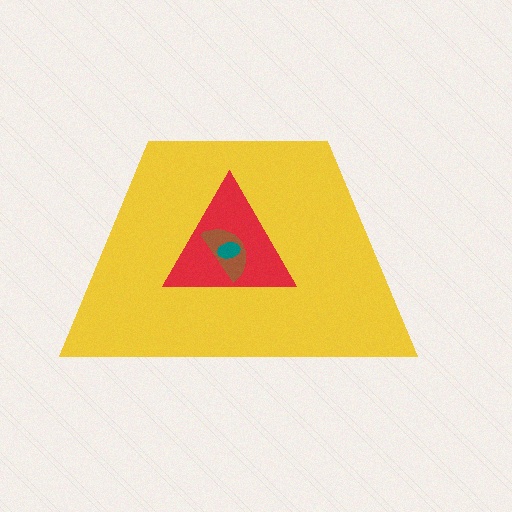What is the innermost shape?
The teal ellipse.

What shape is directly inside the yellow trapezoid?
The red triangle.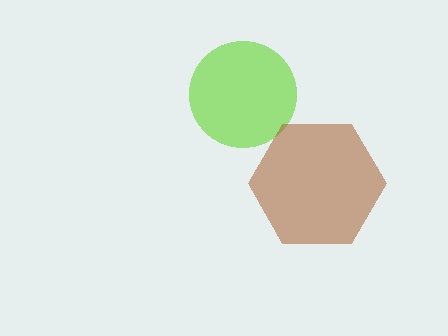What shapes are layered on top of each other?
The layered shapes are: a lime circle, a brown hexagon.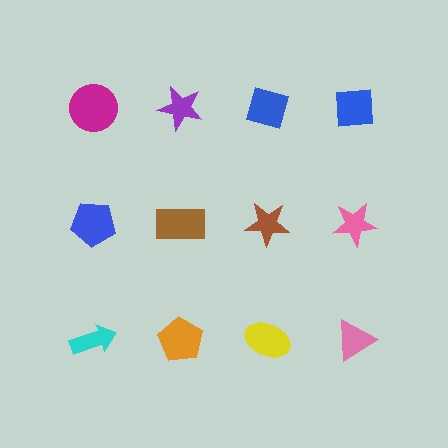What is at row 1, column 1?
A magenta circle.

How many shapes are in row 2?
4 shapes.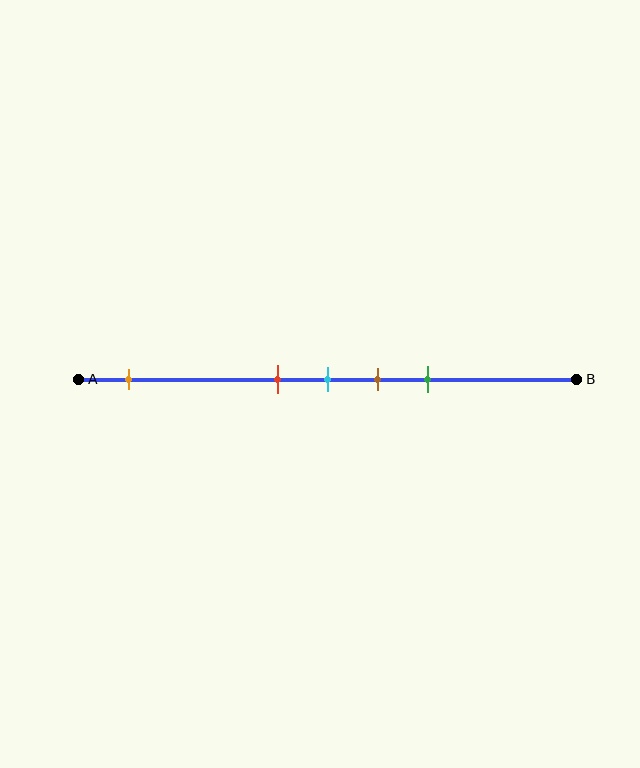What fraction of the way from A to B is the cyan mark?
The cyan mark is approximately 50% (0.5) of the way from A to B.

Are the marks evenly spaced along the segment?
No, the marks are not evenly spaced.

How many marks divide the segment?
There are 5 marks dividing the segment.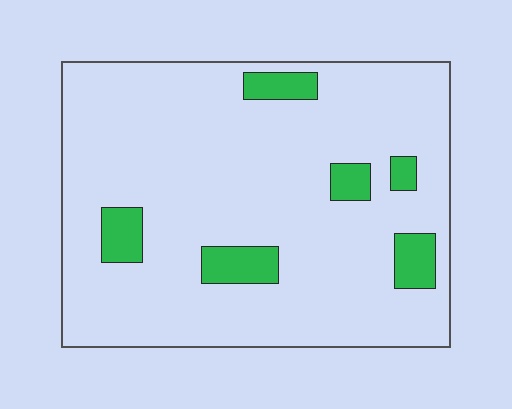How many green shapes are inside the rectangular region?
6.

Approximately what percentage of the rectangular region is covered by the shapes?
Approximately 10%.